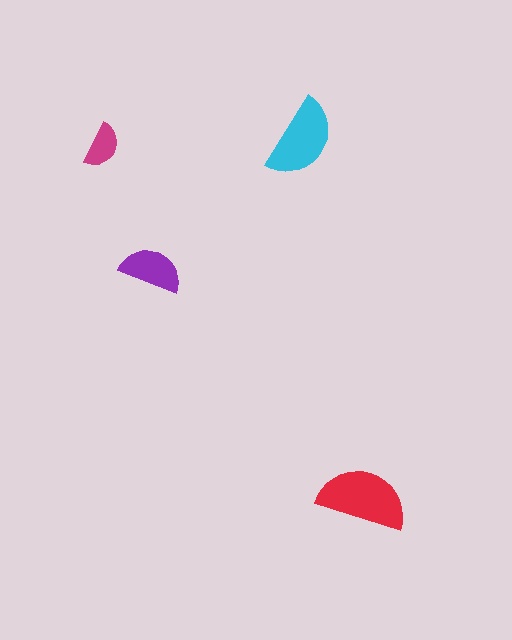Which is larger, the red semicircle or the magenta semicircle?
The red one.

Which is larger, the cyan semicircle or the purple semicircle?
The cyan one.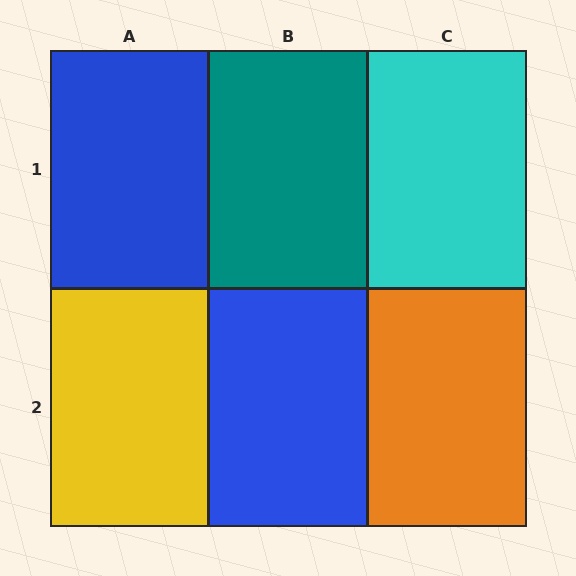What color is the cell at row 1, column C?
Cyan.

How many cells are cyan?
1 cell is cyan.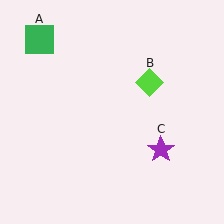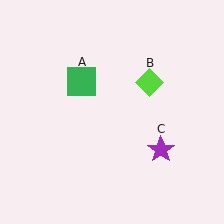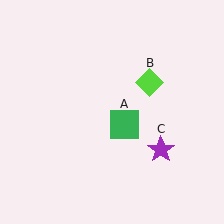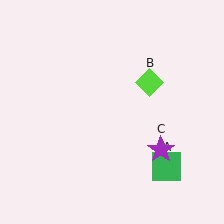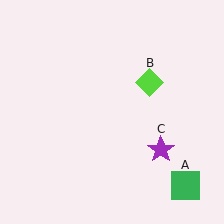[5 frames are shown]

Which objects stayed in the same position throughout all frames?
Lime diamond (object B) and purple star (object C) remained stationary.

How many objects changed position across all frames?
1 object changed position: green square (object A).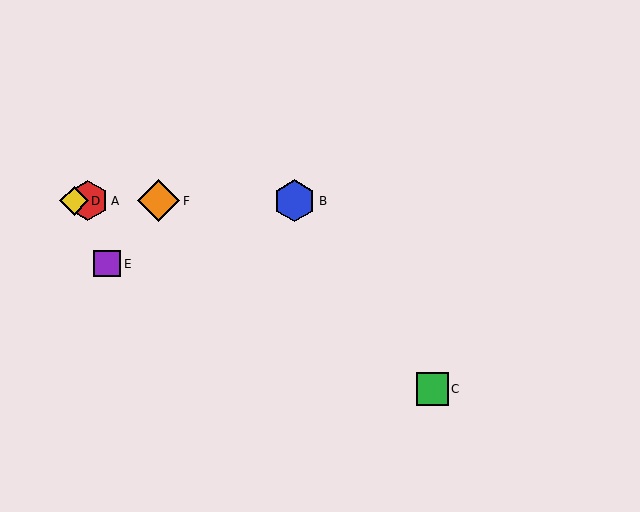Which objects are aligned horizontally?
Objects A, B, D, F are aligned horizontally.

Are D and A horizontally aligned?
Yes, both are at y≈201.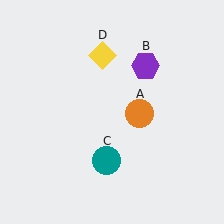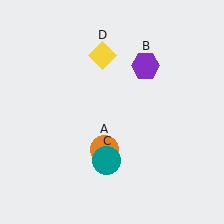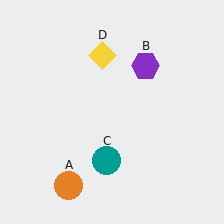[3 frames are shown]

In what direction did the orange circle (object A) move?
The orange circle (object A) moved down and to the left.